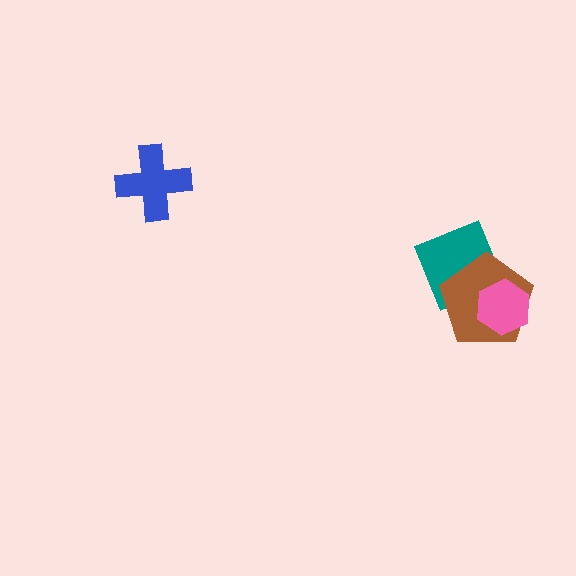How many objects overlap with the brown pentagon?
2 objects overlap with the brown pentagon.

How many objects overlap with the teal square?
1 object overlaps with the teal square.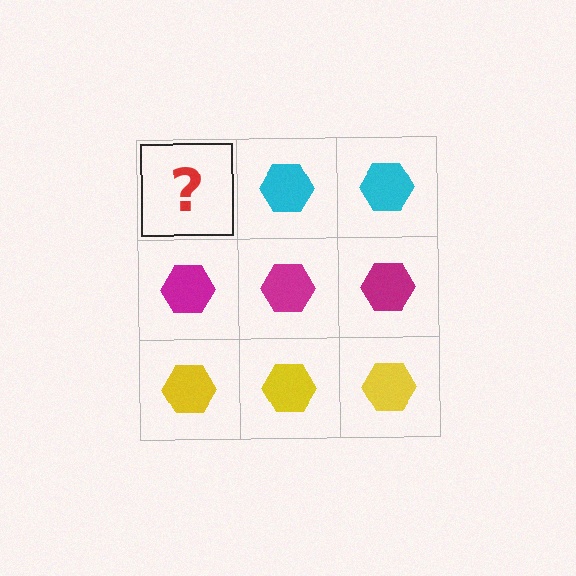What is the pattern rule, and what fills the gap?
The rule is that each row has a consistent color. The gap should be filled with a cyan hexagon.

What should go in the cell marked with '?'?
The missing cell should contain a cyan hexagon.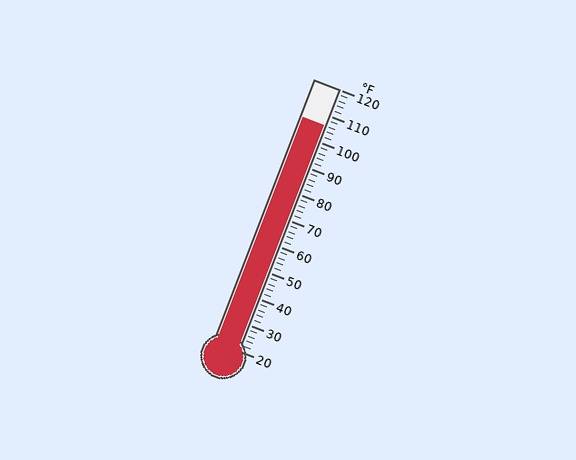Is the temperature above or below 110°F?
The temperature is below 110°F.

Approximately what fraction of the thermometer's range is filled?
The thermometer is filled to approximately 85% of its range.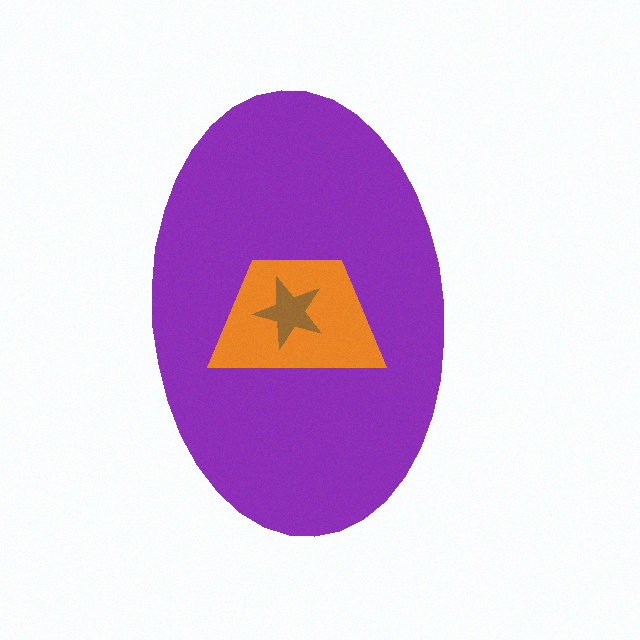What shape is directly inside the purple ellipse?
The orange trapezoid.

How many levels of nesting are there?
3.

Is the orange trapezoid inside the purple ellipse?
Yes.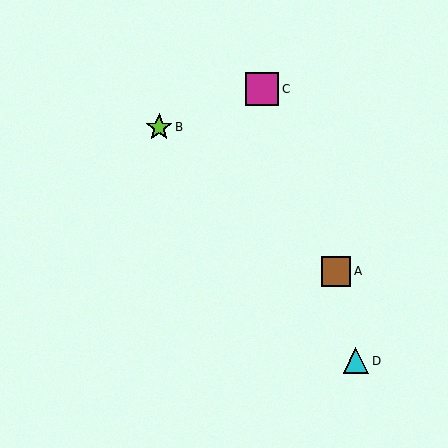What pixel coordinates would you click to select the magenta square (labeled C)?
Click at (262, 89) to select the magenta square C.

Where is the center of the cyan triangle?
The center of the cyan triangle is at (356, 361).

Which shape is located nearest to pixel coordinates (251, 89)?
The magenta square (labeled C) at (262, 89) is nearest to that location.